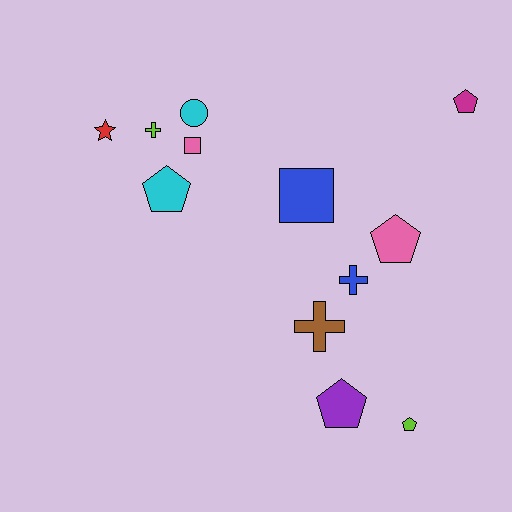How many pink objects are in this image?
There are 2 pink objects.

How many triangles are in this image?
There are no triangles.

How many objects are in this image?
There are 12 objects.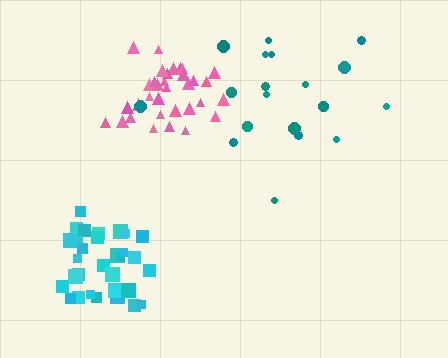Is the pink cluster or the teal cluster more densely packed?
Pink.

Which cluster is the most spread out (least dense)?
Teal.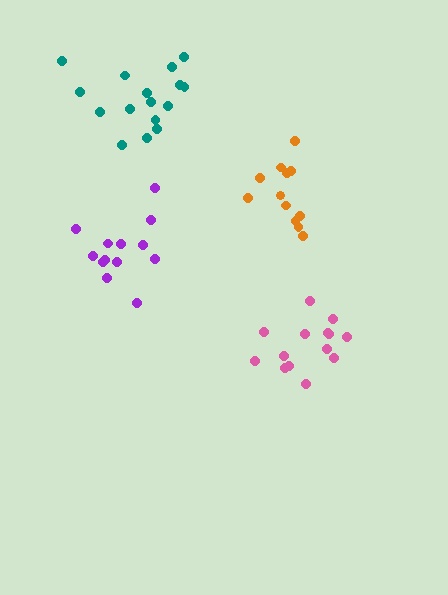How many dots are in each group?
Group 1: 13 dots, Group 2: 14 dots, Group 3: 16 dots, Group 4: 12 dots (55 total).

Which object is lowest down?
The pink cluster is bottommost.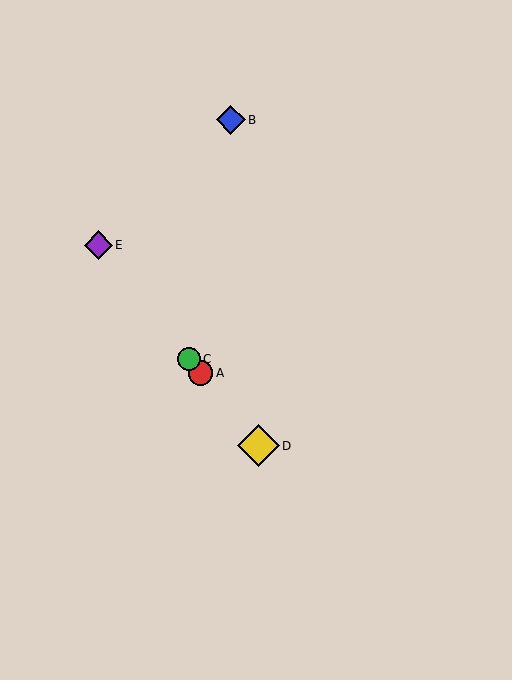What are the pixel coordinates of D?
Object D is at (258, 446).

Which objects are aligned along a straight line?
Objects A, C, D, E are aligned along a straight line.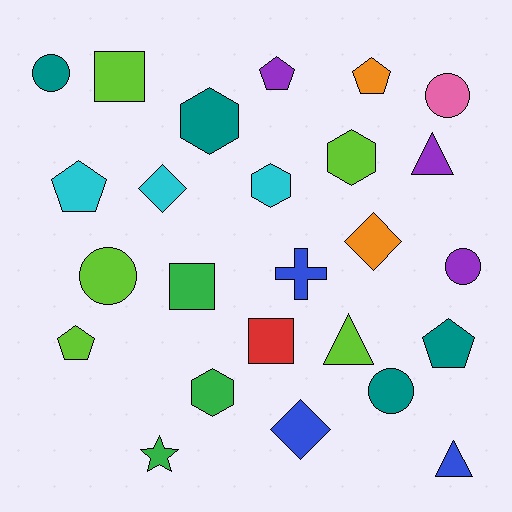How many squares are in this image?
There are 3 squares.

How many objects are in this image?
There are 25 objects.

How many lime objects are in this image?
There are 5 lime objects.